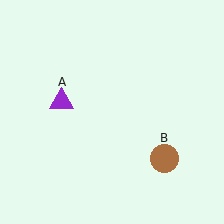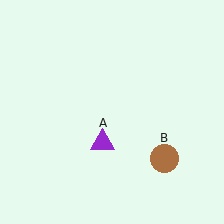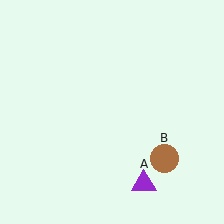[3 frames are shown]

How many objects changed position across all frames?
1 object changed position: purple triangle (object A).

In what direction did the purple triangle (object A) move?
The purple triangle (object A) moved down and to the right.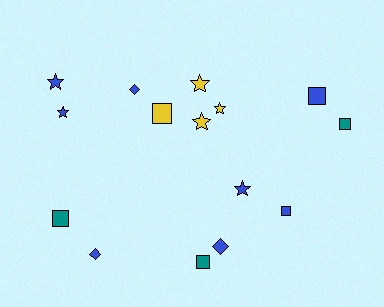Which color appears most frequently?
Blue, with 8 objects.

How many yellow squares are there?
There is 1 yellow square.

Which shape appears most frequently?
Square, with 6 objects.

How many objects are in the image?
There are 15 objects.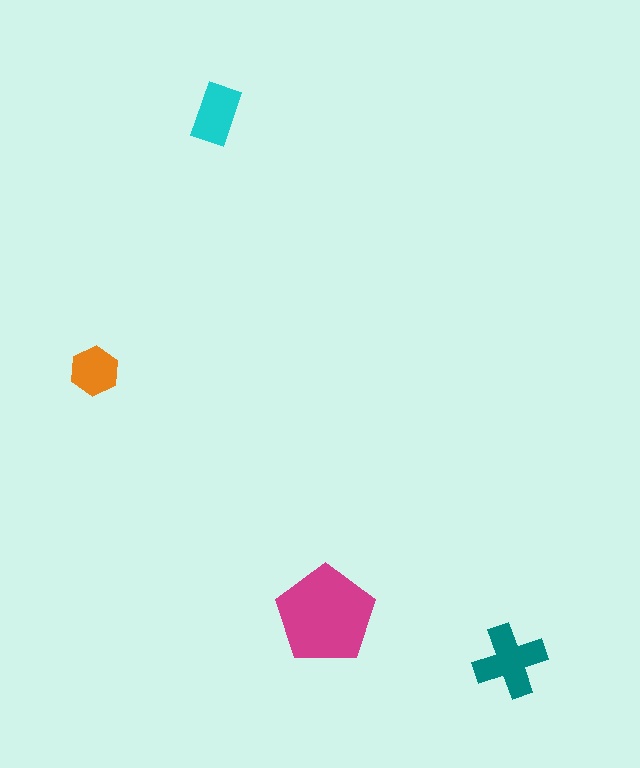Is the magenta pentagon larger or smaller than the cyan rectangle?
Larger.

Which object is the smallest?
The orange hexagon.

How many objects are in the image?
There are 4 objects in the image.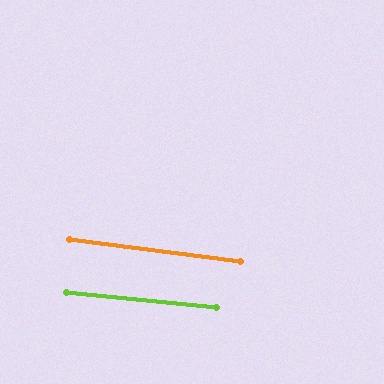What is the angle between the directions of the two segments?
Approximately 2 degrees.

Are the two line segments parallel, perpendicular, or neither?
Parallel — their directions differ by only 1.8°.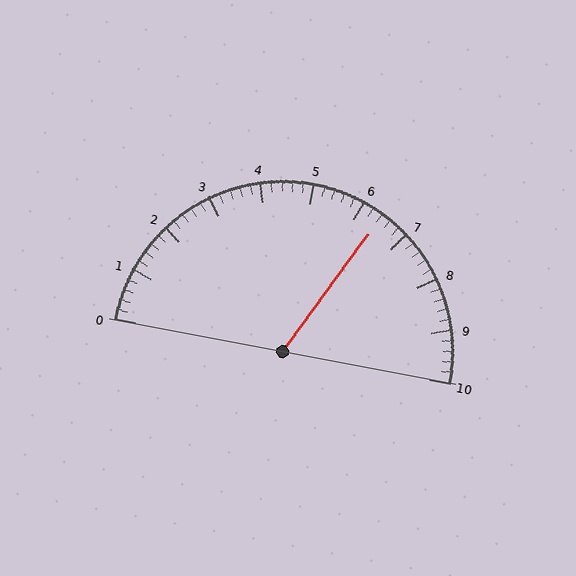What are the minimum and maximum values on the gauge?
The gauge ranges from 0 to 10.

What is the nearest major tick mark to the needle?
The nearest major tick mark is 6.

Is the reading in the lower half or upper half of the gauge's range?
The reading is in the upper half of the range (0 to 10).